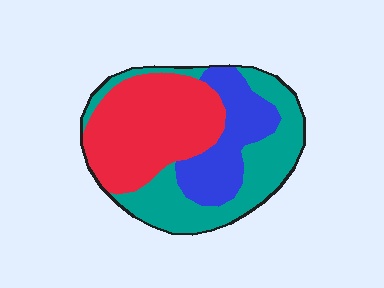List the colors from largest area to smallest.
From largest to smallest: red, teal, blue.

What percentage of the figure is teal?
Teal takes up between a quarter and a half of the figure.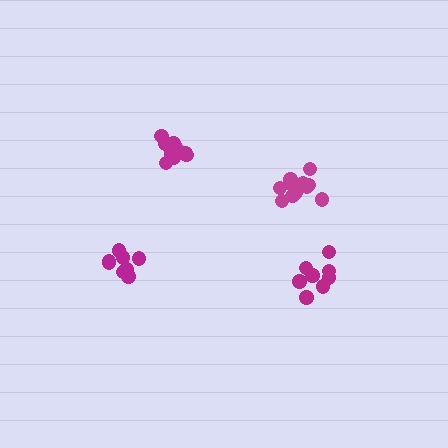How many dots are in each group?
Group 1: 12 dots, Group 2: 12 dots, Group 3: 8 dots, Group 4: 8 dots (40 total).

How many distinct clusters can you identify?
There are 4 distinct clusters.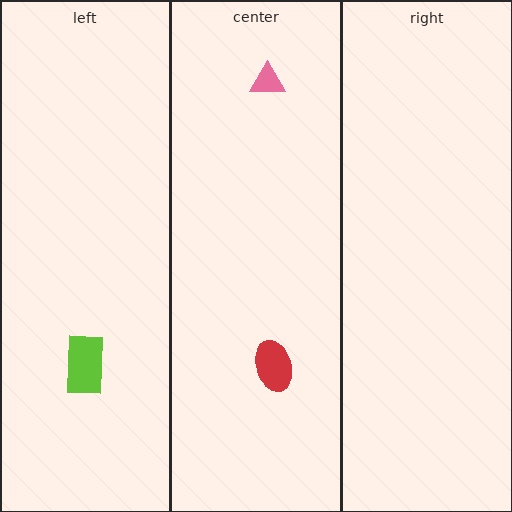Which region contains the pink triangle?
The center region.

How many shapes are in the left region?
1.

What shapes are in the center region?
The red ellipse, the pink triangle.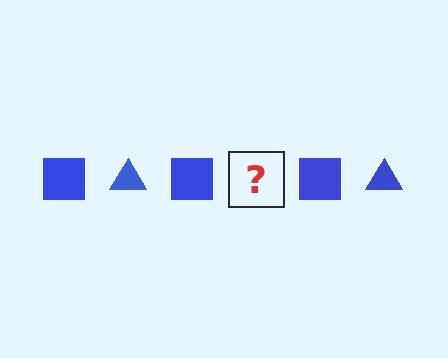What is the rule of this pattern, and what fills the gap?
The rule is that the pattern cycles through square, triangle shapes in blue. The gap should be filled with a blue triangle.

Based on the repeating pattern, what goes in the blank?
The blank should be a blue triangle.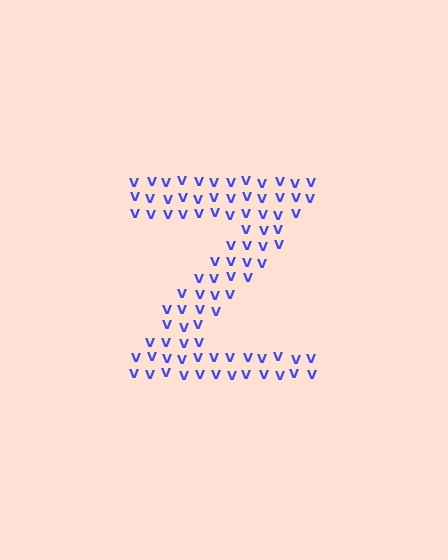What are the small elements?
The small elements are letter V's.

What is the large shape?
The large shape is the letter Z.